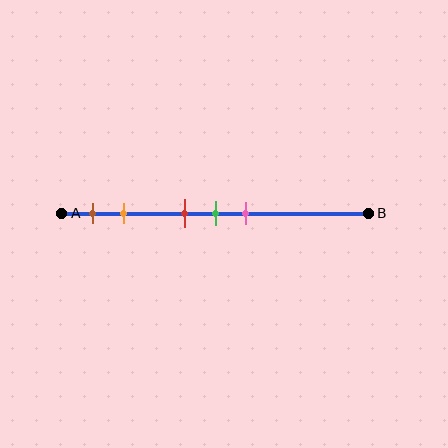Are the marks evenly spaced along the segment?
No, the marks are not evenly spaced.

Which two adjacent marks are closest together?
The red and green marks are the closest adjacent pair.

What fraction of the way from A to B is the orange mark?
The orange mark is approximately 20% (0.2) of the way from A to B.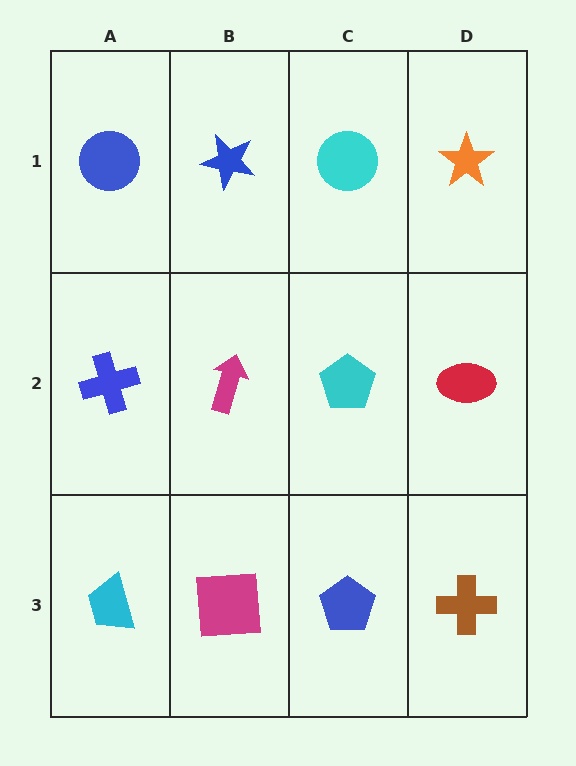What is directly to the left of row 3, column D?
A blue pentagon.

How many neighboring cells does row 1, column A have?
2.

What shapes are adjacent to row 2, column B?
A blue star (row 1, column B), a magenta square (row 3, column B), a blue cross (row 2, column A), a cyan pentagon (row 2, column C).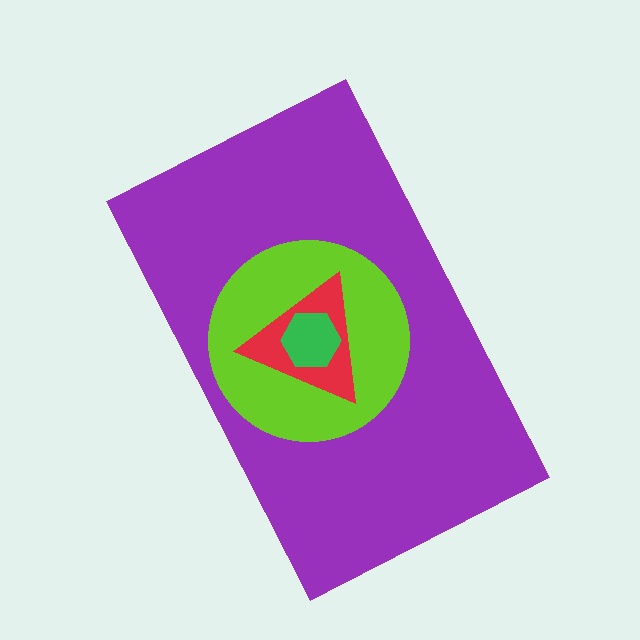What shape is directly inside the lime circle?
The red triangle.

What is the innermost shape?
The green hexagon.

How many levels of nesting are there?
4.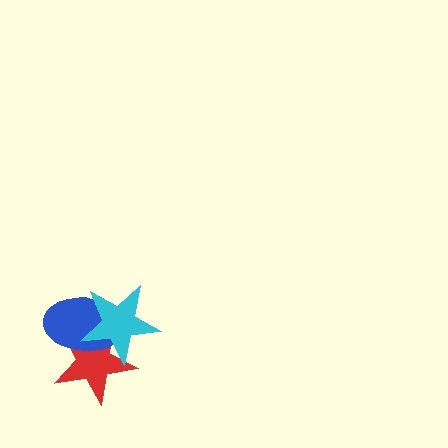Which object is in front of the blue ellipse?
The cyan star is in front of the blue ellipse.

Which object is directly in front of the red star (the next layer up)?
The blue ellipse is directly in front of the red star.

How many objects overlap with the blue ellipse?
2 objects overlap with the blue ellipse.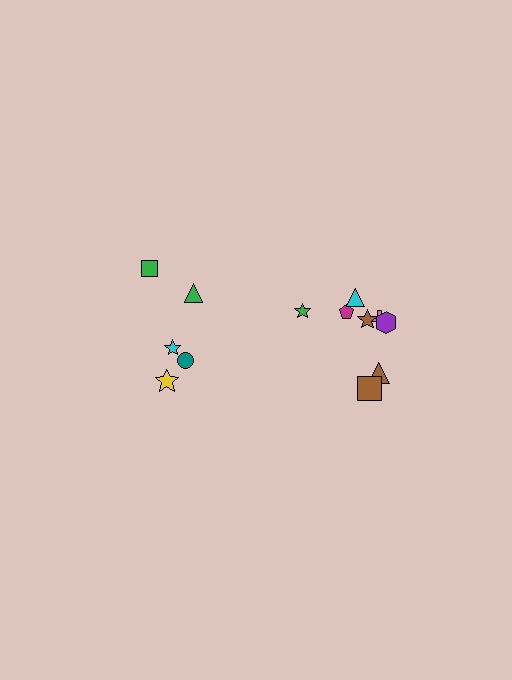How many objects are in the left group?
There are 5 objects.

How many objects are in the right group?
There are 8 objects.